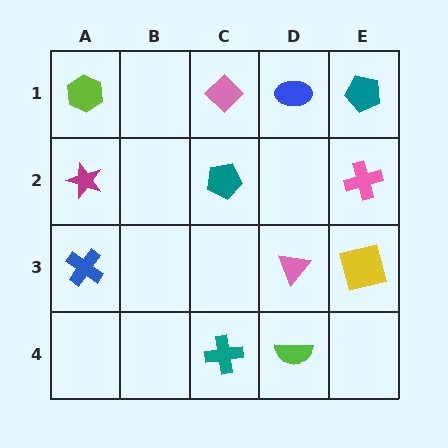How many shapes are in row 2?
3 shapes.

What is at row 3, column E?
A yellow square.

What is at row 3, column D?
A pink triangle.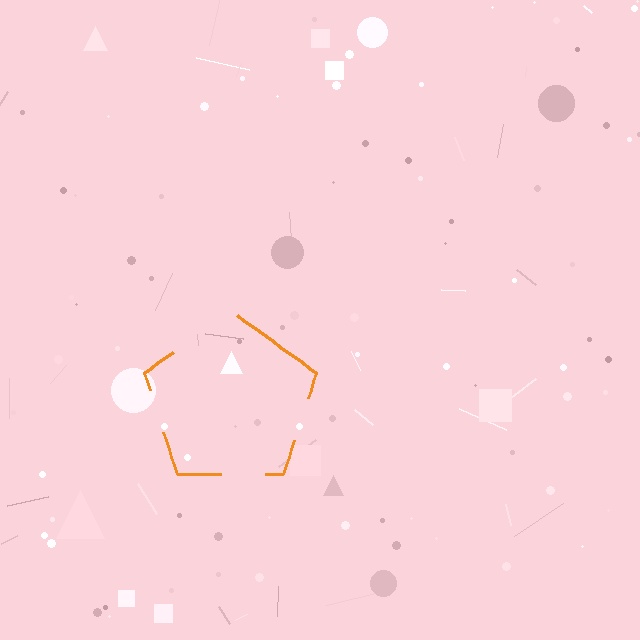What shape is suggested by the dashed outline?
The dashed outline suggests a pentagon.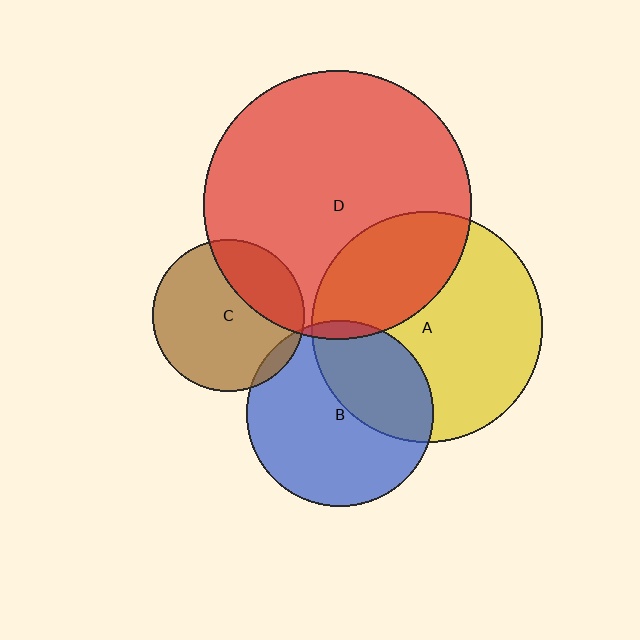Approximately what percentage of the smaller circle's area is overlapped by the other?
Approximately 35%.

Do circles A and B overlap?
Yes.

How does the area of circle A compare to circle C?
Approximately 2.3 times.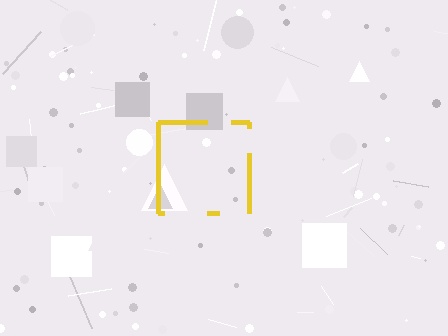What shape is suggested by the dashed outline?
The dashed outline suggests a square.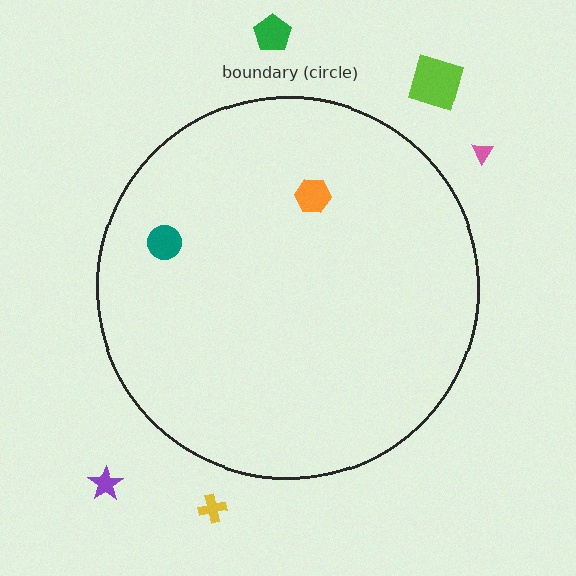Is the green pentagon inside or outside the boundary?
Outside.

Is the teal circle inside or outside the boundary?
Inside.